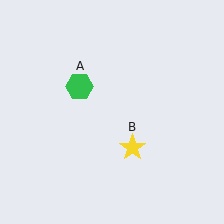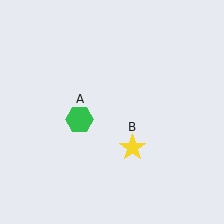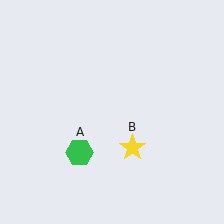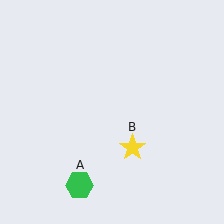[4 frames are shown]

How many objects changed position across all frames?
1 object changed position: green hexagon (object A).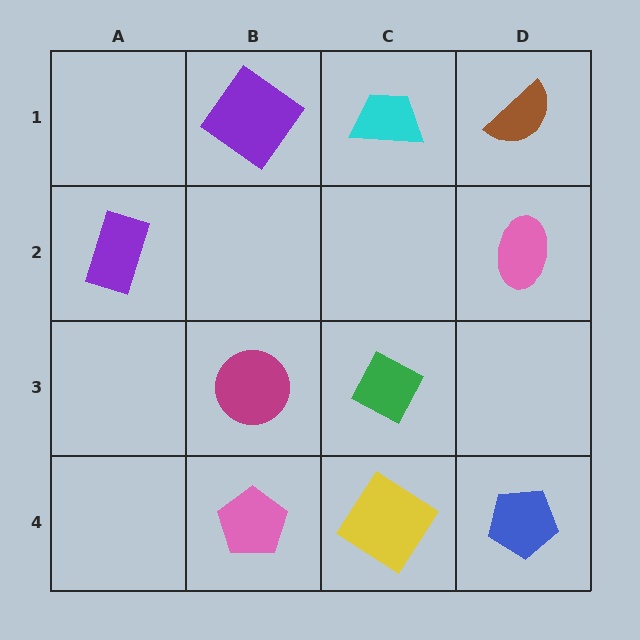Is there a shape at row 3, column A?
No, that cell is empty.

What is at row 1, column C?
A cyan trapezoid.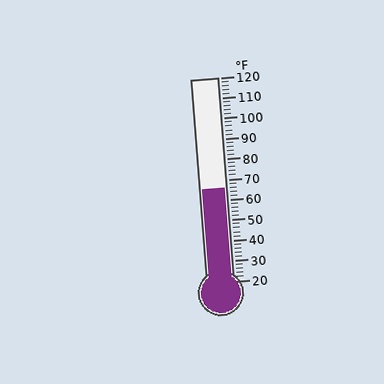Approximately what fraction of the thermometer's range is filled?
The thermometer is filled to approximately 45% of its range.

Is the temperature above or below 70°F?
The temperature is below 70°F.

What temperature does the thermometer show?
The thermometer shows approximately 66°F.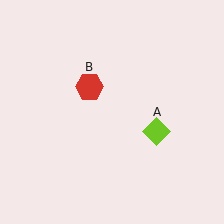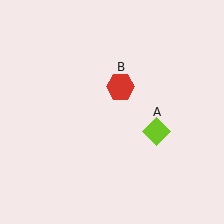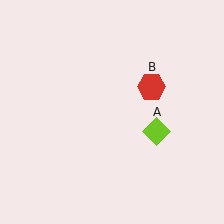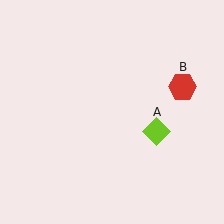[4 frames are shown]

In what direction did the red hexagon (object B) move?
The red hexagon (object B) moved right.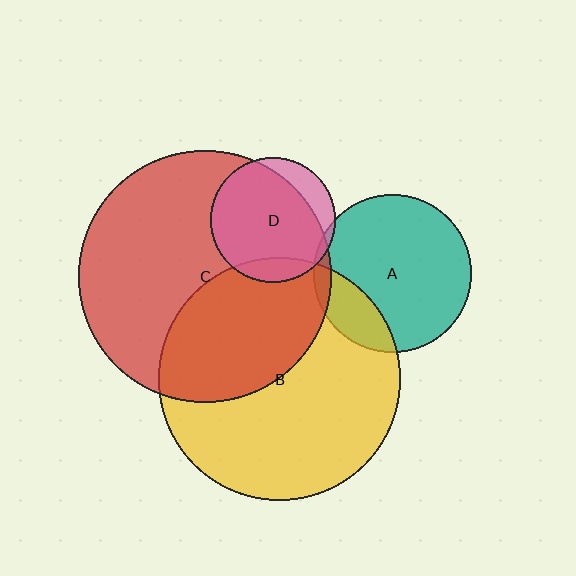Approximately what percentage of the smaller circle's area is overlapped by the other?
Approximately 80%.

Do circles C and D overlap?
Yes.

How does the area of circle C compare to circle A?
Approximately 2.6 times.